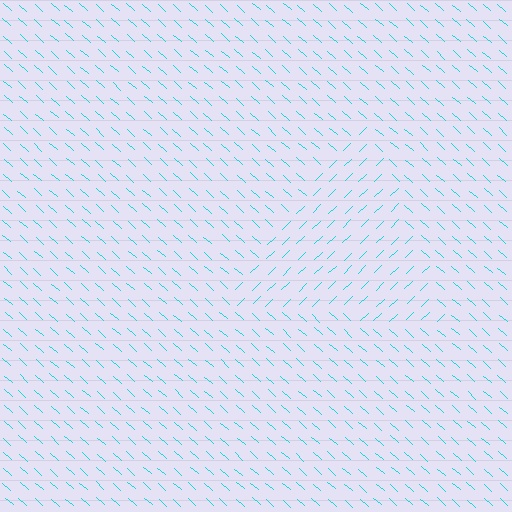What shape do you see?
I see a triangle.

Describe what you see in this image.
The image is filled with small cyan line segments. A triangle region in the image has lines oriented differently from the surrounding lines, creating a visible texture boundary.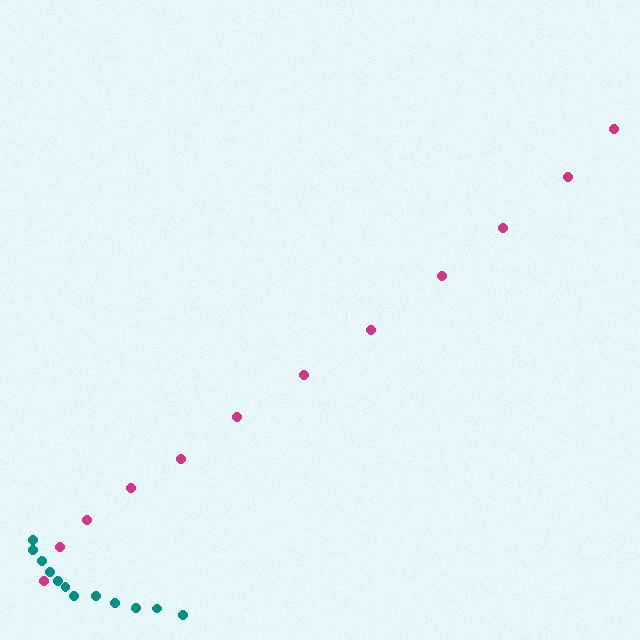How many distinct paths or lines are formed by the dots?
There are 2 distinct paths.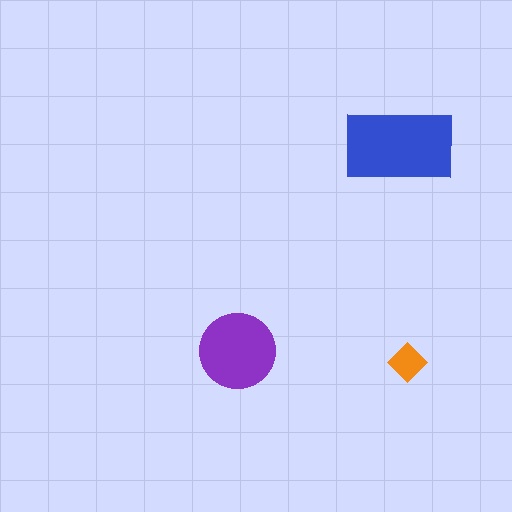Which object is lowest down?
The orange diamond is bottommost.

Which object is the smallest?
The orange diamond.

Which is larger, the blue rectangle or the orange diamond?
The blue rectangle.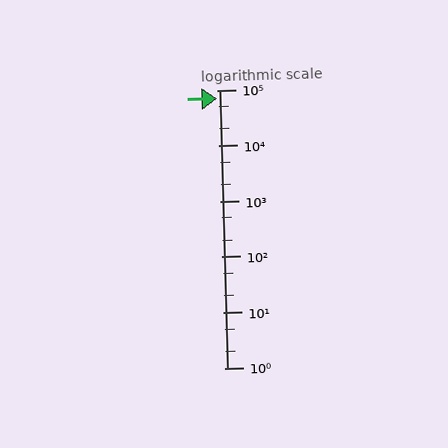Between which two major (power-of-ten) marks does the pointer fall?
The pointer is between 10000 and 100000.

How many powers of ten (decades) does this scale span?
The scale spans 5 decades, from 1 to 100000.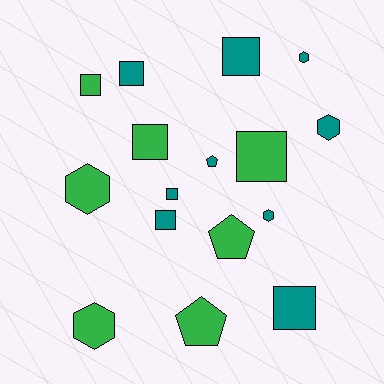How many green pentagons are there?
There are 2 green pentagons.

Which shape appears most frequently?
Square, with 8 objects.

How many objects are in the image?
There are 16 objects.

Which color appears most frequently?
Teal, with 9 objects.